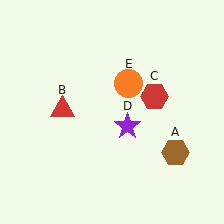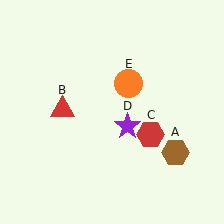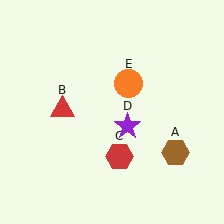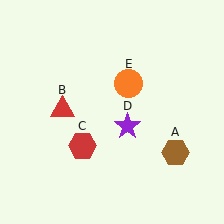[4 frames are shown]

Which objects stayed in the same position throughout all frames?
Brown hexagon (object A) and red triangle (object B) and purple star (object D) and orange circle (object E) remained stationary.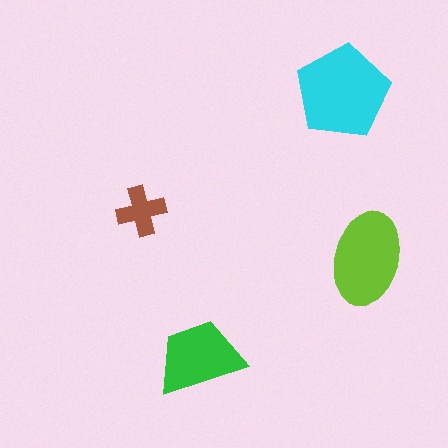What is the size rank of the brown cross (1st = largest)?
4th.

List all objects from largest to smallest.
The cyan pentagon, the lime ellipse, the green trapezoid, the brown cross.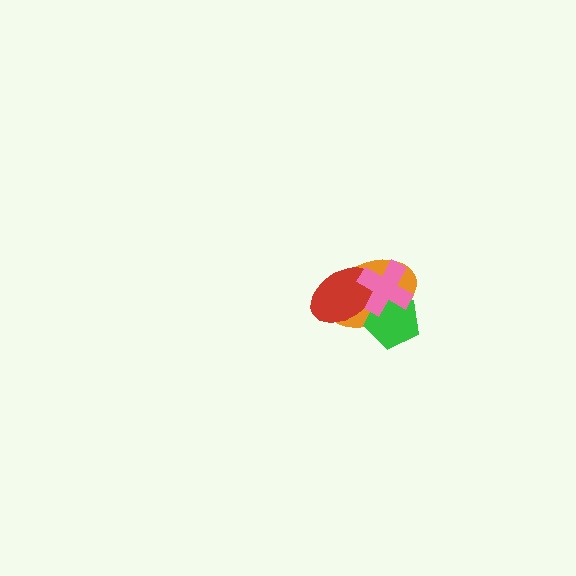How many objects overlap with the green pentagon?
3 objects overlap with the green pentagon.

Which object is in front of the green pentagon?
The pink cross is in front of the green pentagon.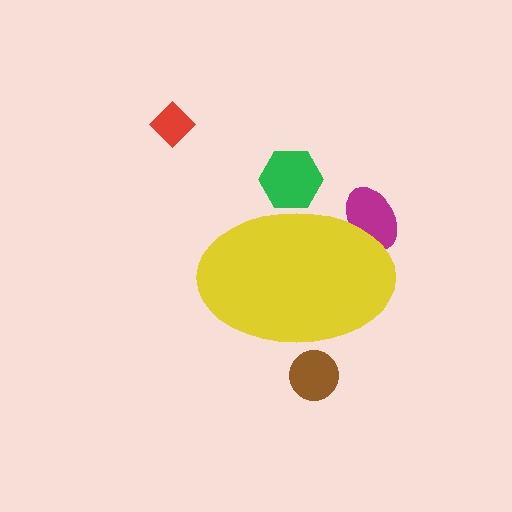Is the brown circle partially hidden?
Yes, the brown circle is partially hidden behind the yellow ellipse.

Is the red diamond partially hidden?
No, the red diamond is fully visible.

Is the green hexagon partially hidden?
Yes, the green hexagon is partially hidden behind the yellow ellipse.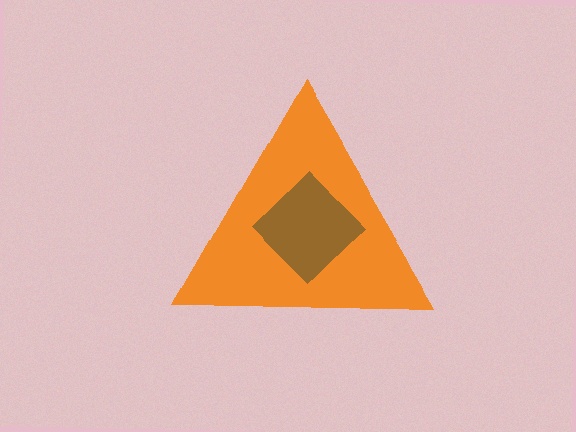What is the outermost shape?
The orange triangle.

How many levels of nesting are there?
2.